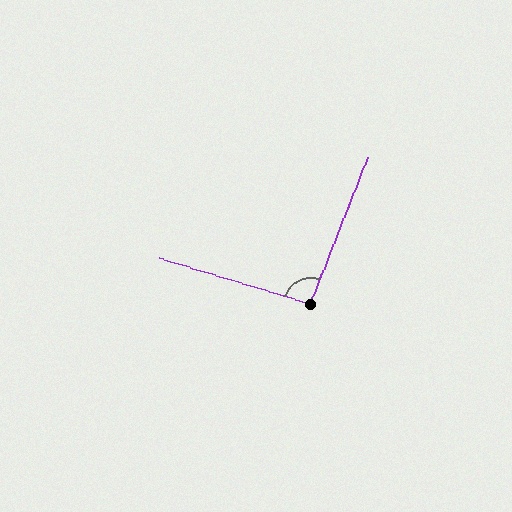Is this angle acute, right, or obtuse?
It is approximately a right angle.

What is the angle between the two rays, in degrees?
Approximately 95 degrees.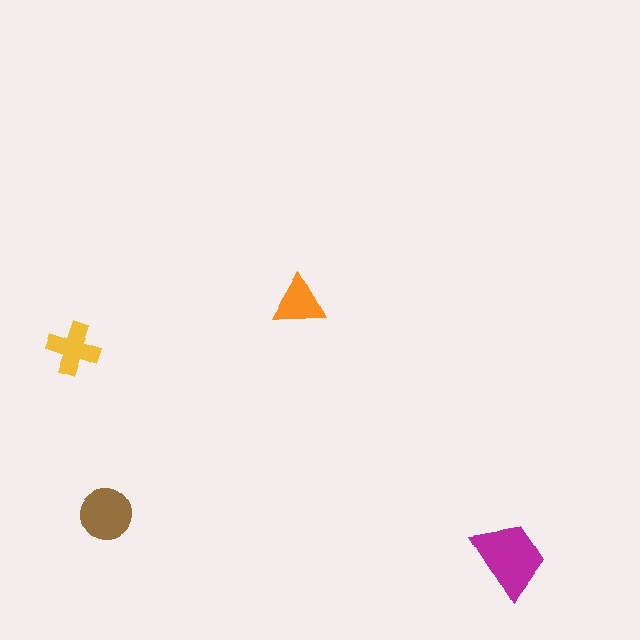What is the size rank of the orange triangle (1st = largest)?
4th.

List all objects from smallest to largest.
The orange triangle, the yellow cross, the brown circle, the magenta trapezoid.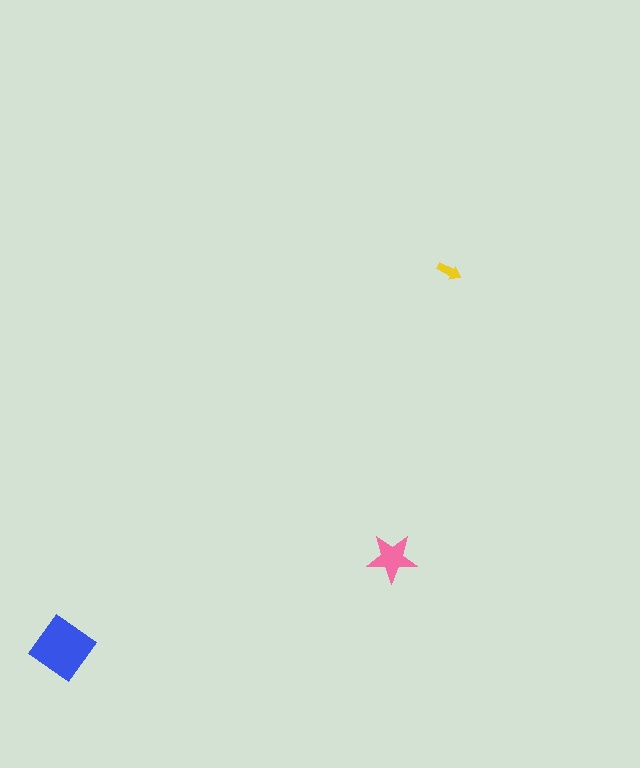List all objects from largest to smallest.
The blue diamond, the pink star, the yellow arrow.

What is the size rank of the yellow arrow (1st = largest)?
3rd.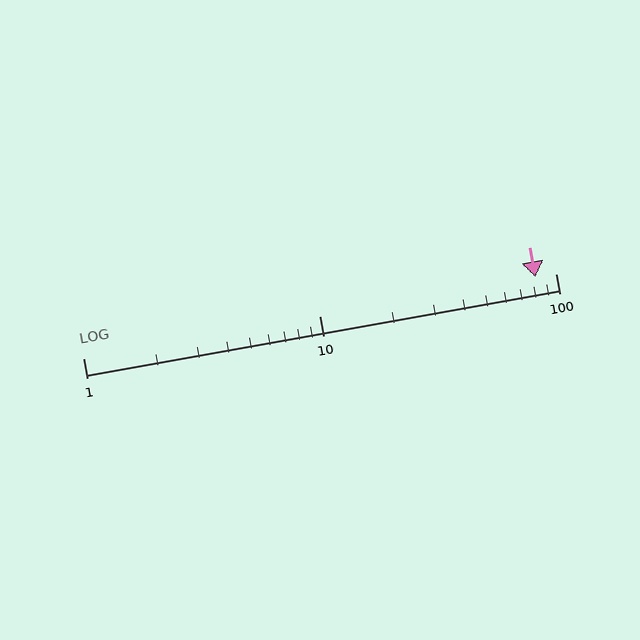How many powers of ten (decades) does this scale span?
The scale spans 2 decades, from 1 to 100.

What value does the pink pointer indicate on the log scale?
The pointer indicates approximately 82.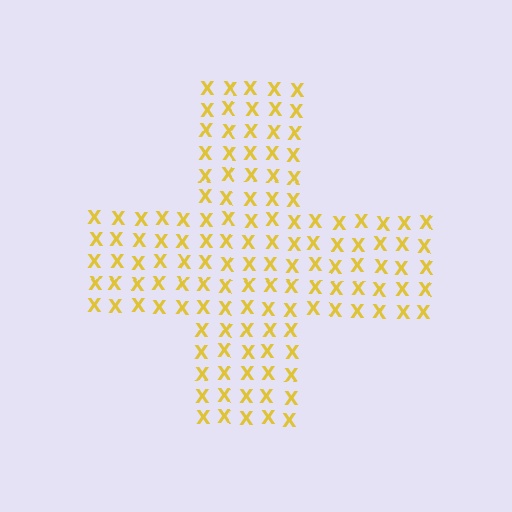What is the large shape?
The large shape is a cross.